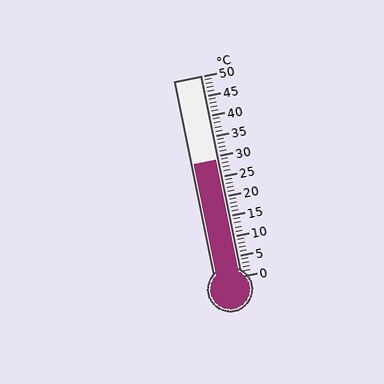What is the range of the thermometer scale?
The thermometer scale ranges from 0°C to 50°C.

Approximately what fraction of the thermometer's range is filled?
The thermometer is filled to approximately 60% of its range.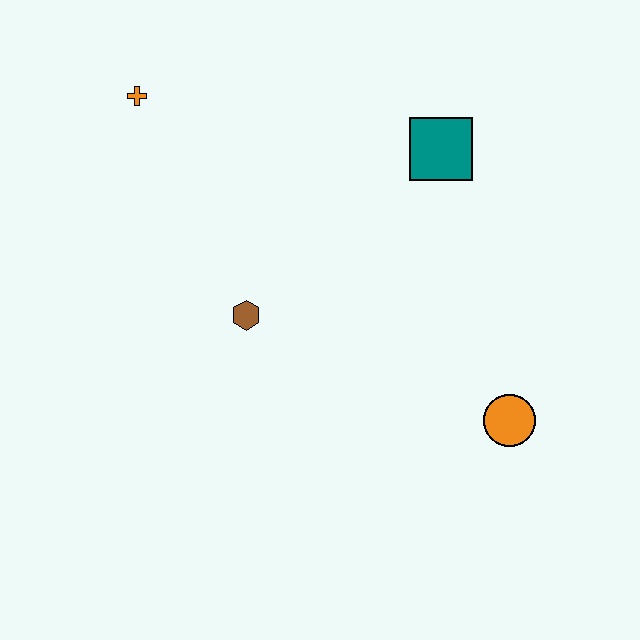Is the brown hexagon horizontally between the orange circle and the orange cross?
Yes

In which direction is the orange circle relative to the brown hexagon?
The orange circle is to the right of the brown hexagon.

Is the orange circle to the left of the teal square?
No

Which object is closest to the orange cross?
The brown hexagon is closest to the orange cross.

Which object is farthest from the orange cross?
The orange circle is farthest from the orange cross.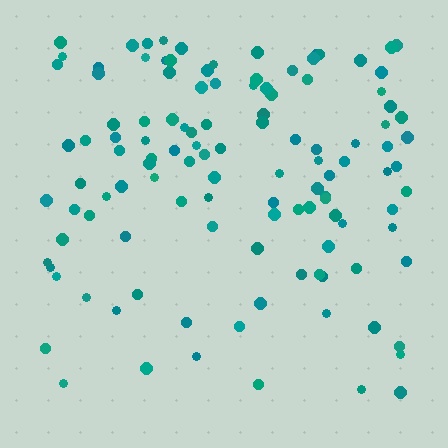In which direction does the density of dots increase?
From bottom to top, with the top side densest.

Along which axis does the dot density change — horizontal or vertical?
Vertical.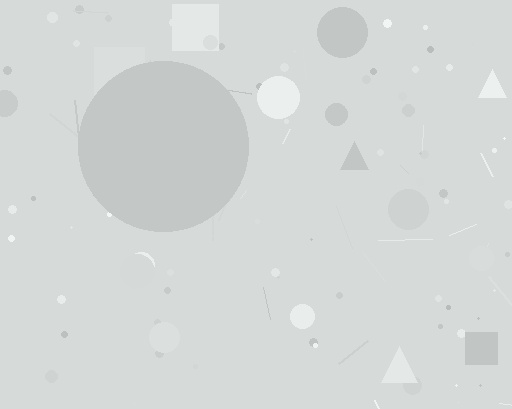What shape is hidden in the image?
A circle is hidden in the image.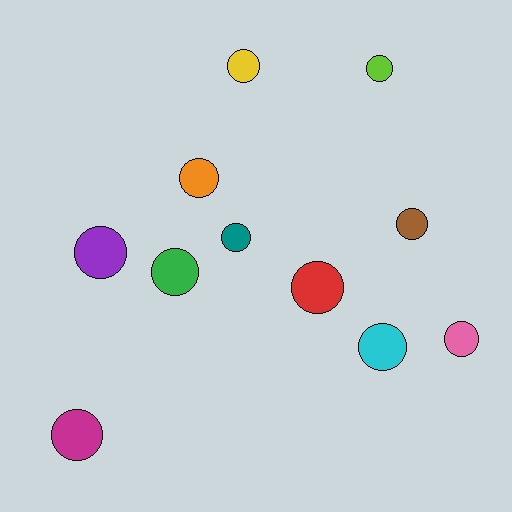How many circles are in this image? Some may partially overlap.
There are 11 circles.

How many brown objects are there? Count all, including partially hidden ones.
There is 1 brown object.